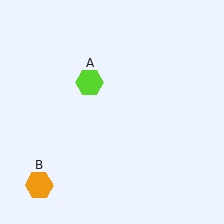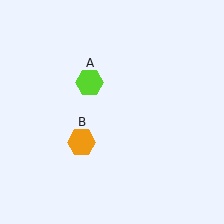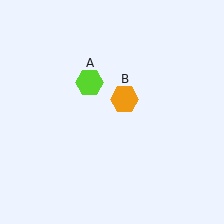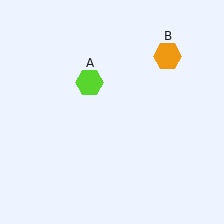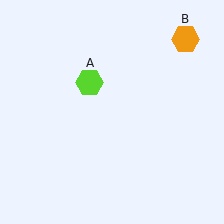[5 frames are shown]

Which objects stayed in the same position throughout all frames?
Lime hexagon (object A) remained stationary.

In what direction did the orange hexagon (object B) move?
The orange hexagon (object B) moved up and to the right.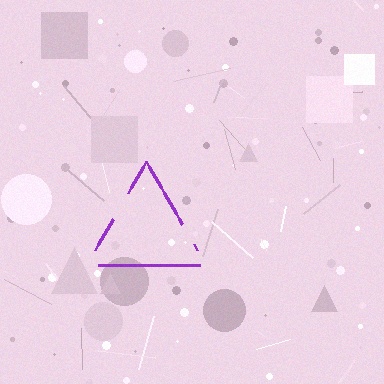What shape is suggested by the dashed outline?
The dashed outline suggests a triangle.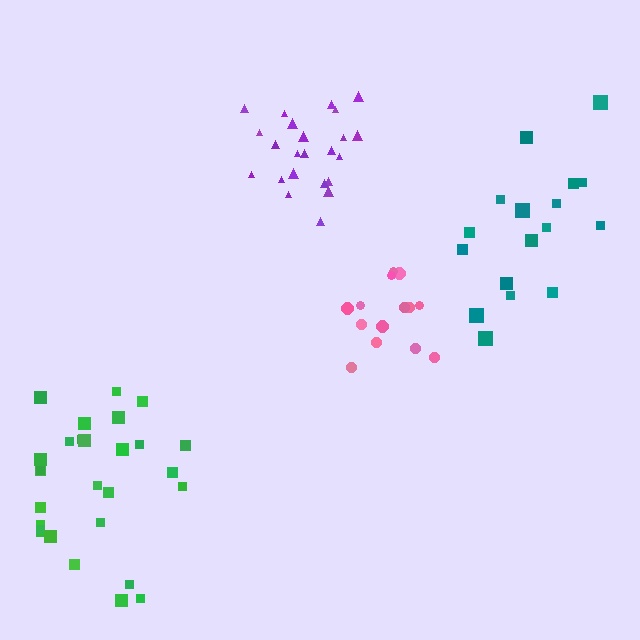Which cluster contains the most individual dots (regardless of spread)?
Green (28).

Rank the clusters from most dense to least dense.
purple, pink, green, teal.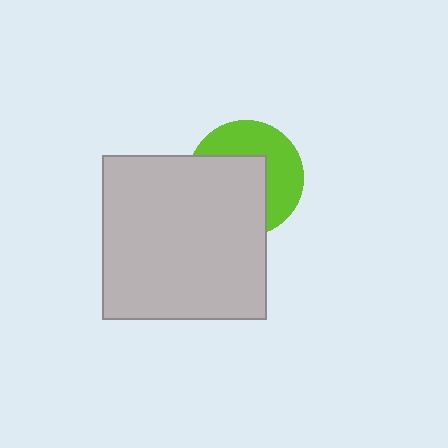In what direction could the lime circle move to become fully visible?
The lime circle could move toward the upper-right. That would shift it out from behind the light gray square entirely.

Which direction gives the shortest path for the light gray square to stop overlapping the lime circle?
Moving toward the lower-left gives the shortest separation.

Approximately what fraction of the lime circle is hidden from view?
Roughly 53% of the lime circle is hidden behind the light gray square.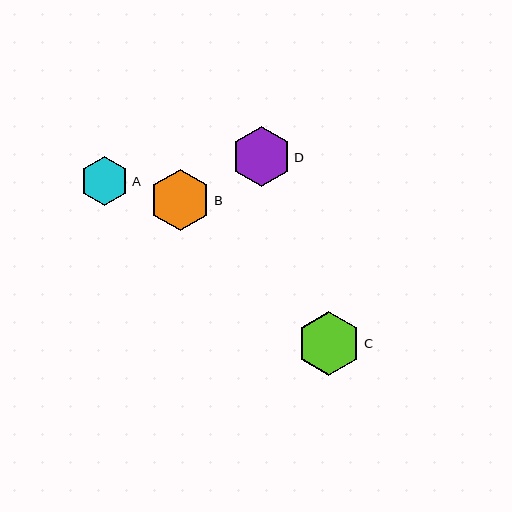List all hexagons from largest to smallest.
From largest to smallest: C, B, D, A.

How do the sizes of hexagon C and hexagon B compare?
Hexagon C and hexagon B are approximately the same size.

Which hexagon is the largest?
Hexagon C is the largest with a size of approximately 64 pixels.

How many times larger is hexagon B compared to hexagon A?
Hexagon B is approximately 1.2 times the size of hexagon A.